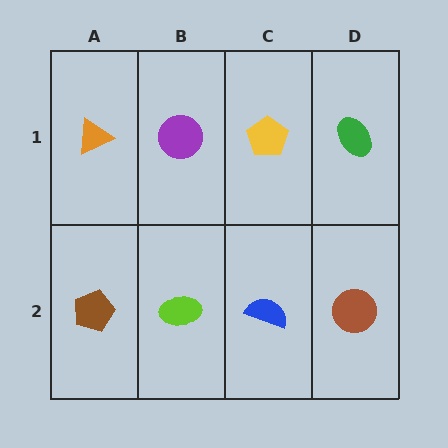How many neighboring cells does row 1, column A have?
2.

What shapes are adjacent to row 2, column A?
An orange triangle (row 1, column A), a lime ellipse (row 2, column B).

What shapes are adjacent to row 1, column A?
A brown pentagon (row 2, column A), a purple circle (row 1, column B).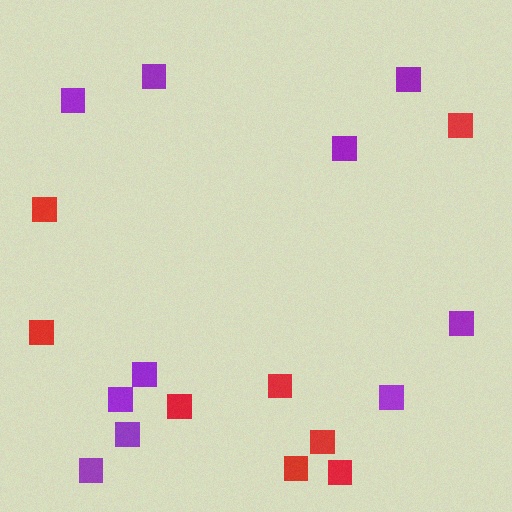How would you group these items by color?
There are 2 groups: one group of red squares (8) and one group of purple squares (10).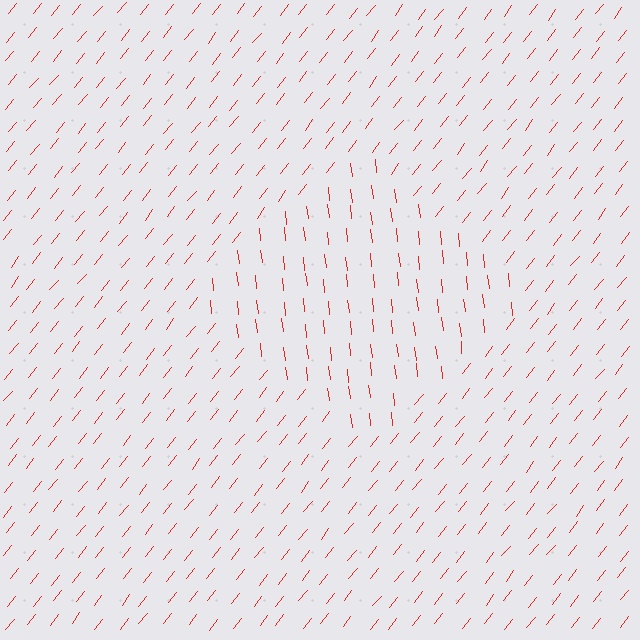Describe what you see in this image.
The image is filled with small red line segments. A diamond region in the image has lines oriented differently from the surrounding lines, creating a visible texture boundary.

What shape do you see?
I see a diamond.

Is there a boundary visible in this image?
Yes, there is a texture boundary formed by a change in line orientation.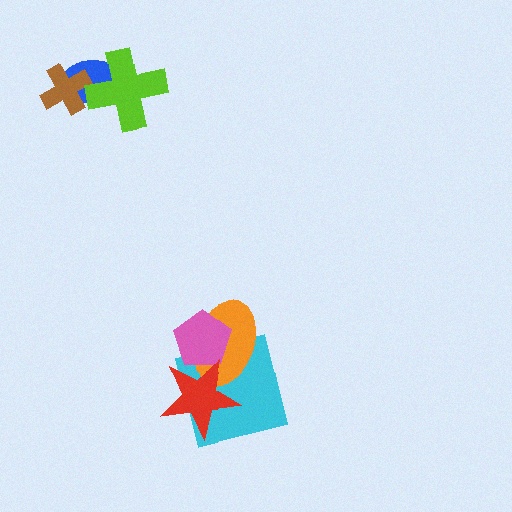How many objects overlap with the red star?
3 objects overlap with the red star.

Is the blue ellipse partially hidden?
Yes, it is partially covered by another shape.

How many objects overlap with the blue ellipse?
2 objects overlap with the blue ellipse.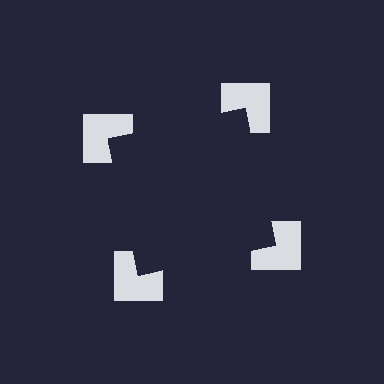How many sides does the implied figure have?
4 sides.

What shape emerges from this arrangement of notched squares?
An illusory square — its edges are inferred from the aligned wedge cuts in the notched squares, not physically drawn.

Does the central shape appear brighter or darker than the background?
It typically appears slightly darker than the background, even though no actual brightness change is drawn.